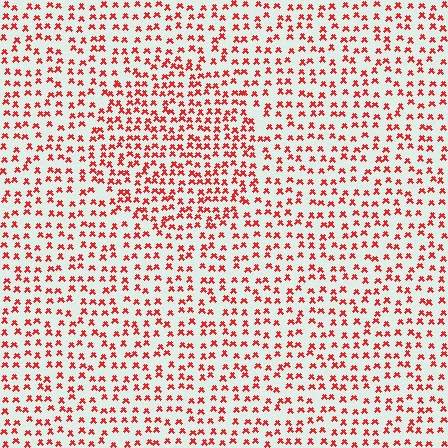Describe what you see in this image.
The image contains small red elements arranged at two different densities. A circle-shaped region is visible where the elements are more densely packed than the surrounding area.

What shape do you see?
I see a circle.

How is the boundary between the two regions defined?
The boundary is defined by a change in element density (approximately 1.5x ratio). All elements are the same color, size, and shape.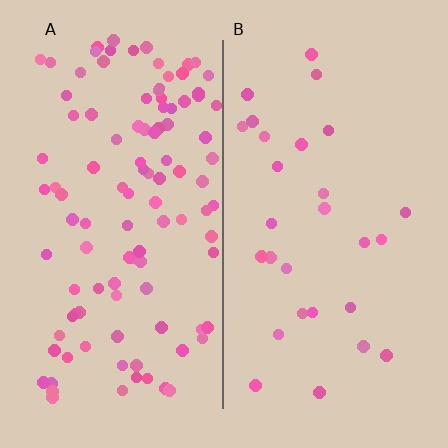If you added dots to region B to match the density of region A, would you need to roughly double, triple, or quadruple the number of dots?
Approximately quadruple.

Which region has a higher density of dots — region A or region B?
A (the left).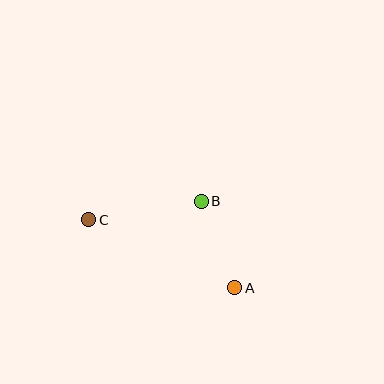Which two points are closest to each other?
Points A and B are closest to each other.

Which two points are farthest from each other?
Points A and C are farthest from each other.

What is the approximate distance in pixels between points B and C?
The distance between B and C is approximately 114 pixels.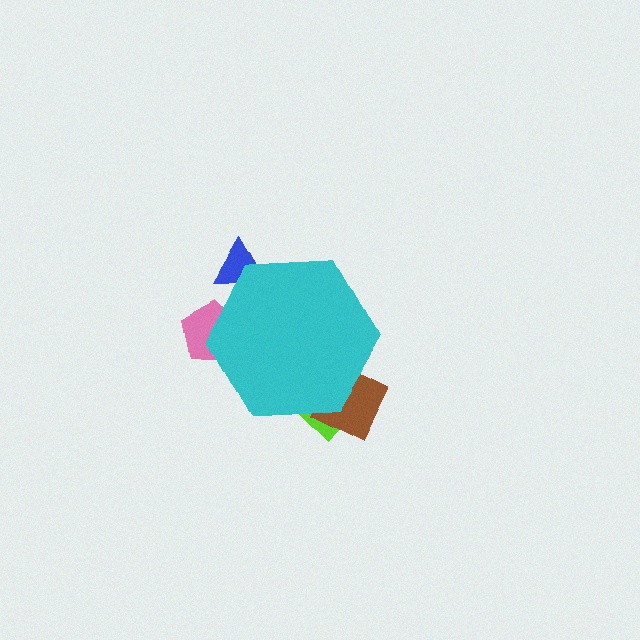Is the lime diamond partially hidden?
Yes, the lime diamond is partially hidden behind the cyan hexagon.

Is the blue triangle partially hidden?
Yes, the blue triangle is partially hidden behind the cyan hexagon.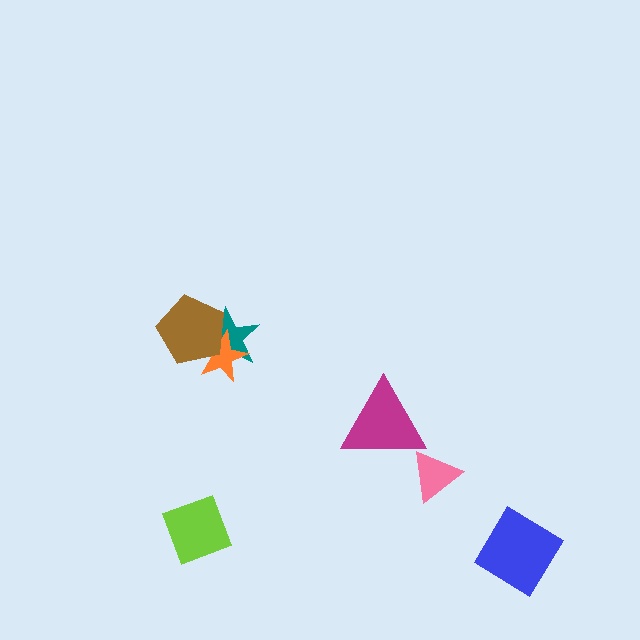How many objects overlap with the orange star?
2 objects overlap with the orange star.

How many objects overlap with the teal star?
2 objects overlap with the teal star.